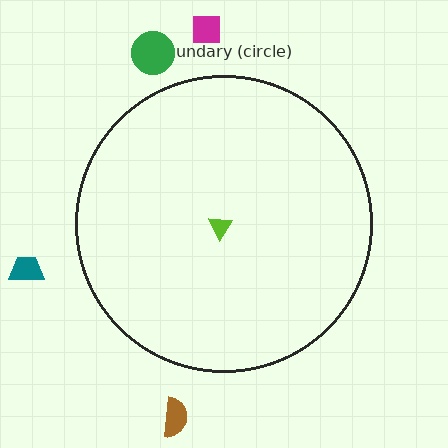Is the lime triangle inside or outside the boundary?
Inside.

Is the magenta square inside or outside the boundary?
Outside.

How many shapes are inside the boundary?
1 inside, 4 outside.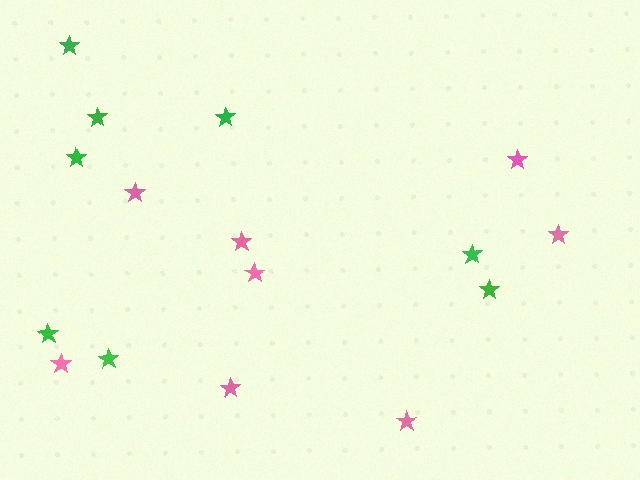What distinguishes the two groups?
There are 2 groups: one group of pink stars (8) and one group of green stars (8).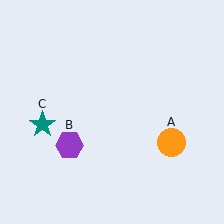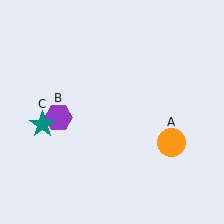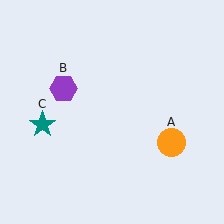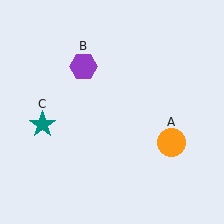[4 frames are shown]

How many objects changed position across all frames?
1 object changed position: purple hexagon (object B).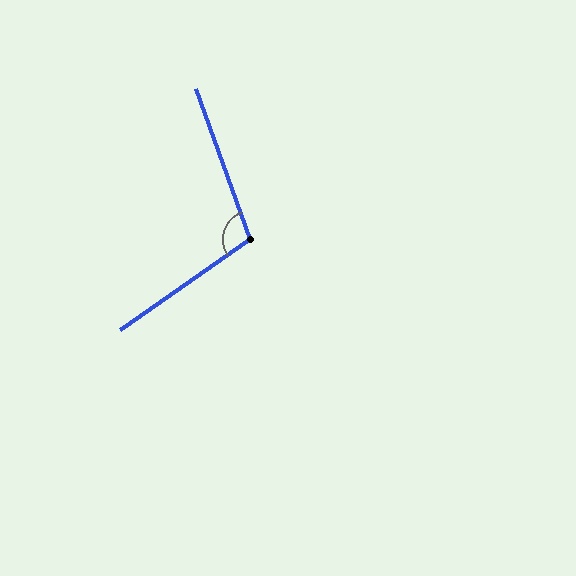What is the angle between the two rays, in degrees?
Approximately 105 degrees.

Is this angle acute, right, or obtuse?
It is obtuse.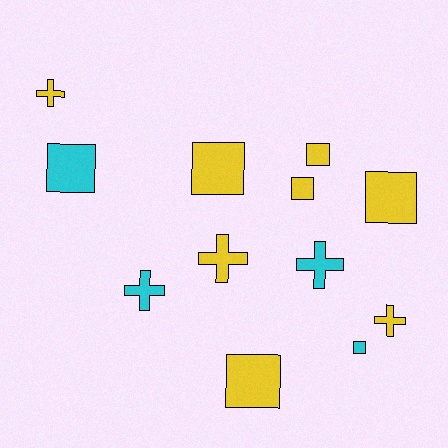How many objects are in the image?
There are 12 objects.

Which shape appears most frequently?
Square, with 7 objects.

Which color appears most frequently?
Yellow, with 8 objects.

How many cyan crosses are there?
There are 2 cyan crosses.